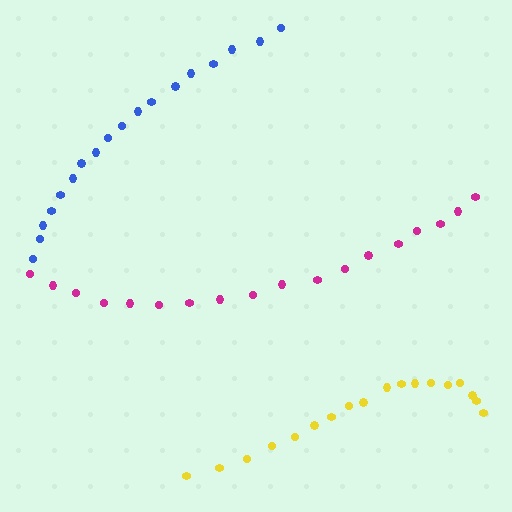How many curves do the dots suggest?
There are 3 distinct paths.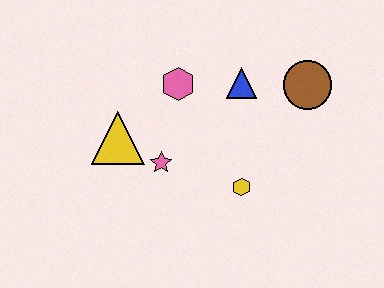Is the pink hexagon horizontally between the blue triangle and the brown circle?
No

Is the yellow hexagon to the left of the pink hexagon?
No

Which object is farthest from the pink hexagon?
The brown circle is farthest from the pink hexagon.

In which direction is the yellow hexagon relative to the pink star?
The yellow hexagon is to the right of the pink star.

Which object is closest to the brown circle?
The blue triangle is closest to the brown circle.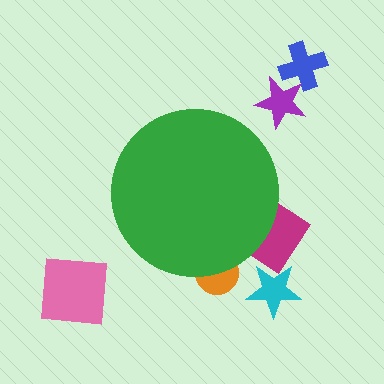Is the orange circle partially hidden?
Yes, the orange circle is partially hidden behind the green circle.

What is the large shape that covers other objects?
A green circle.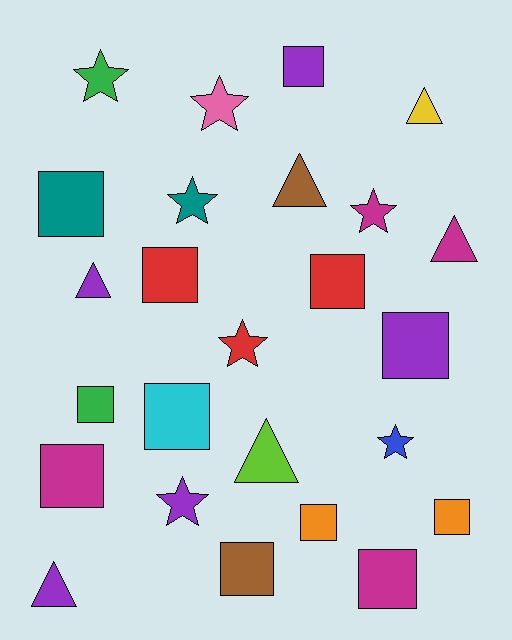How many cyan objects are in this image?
There is 1 cyan object.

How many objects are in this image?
There are 25 objects.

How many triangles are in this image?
There are 6 triangles.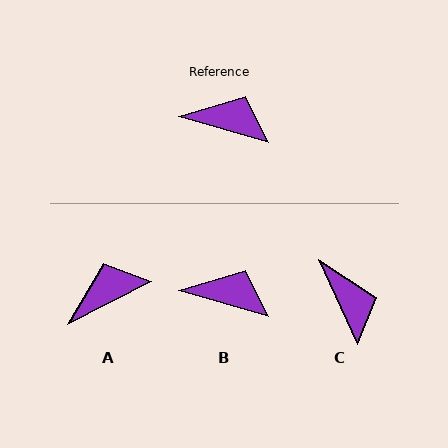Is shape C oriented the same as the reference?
No, it is off by about 49 degrees.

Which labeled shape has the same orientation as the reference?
B.